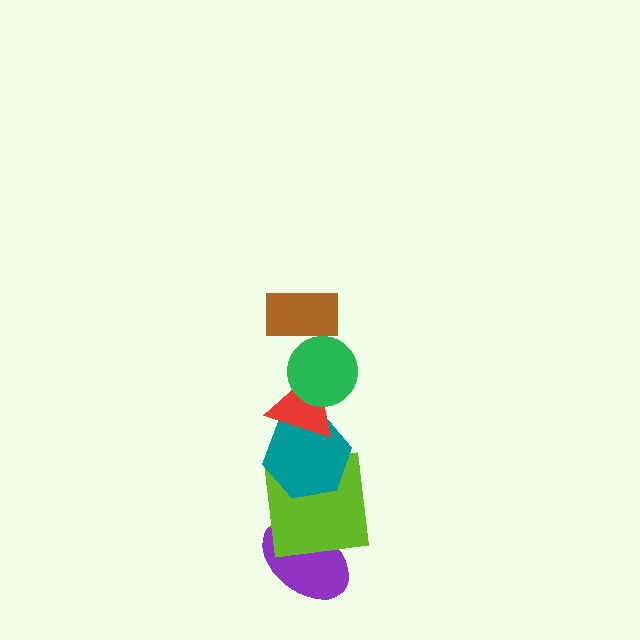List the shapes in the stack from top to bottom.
From top to bottom: the brown rectangle, the green circle, the red triangle, the teal hexagon, the lime square, the purple ellipse.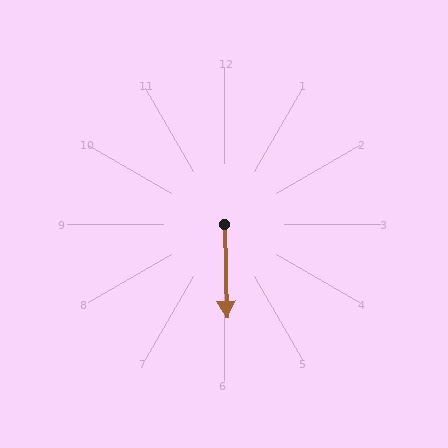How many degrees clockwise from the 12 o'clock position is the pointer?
Approximately 178 degrees.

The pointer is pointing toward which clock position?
Roughly 6 o'clock.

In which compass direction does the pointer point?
South.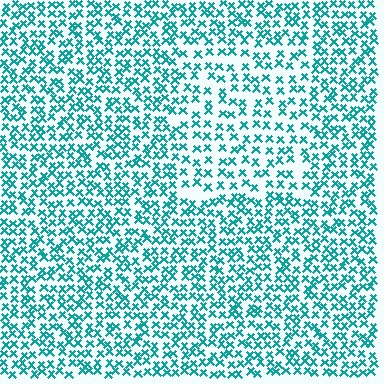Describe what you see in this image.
The image contains small teal elements arranged at two different densities. A rectangle-shaped region is visible where the elements are less densely packed than the surrounding area.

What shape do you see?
I see a rectangle.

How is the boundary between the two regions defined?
The boundary is defined by a change in element density (approximately 1.6x ratio). All elements are the same color, size, and shape.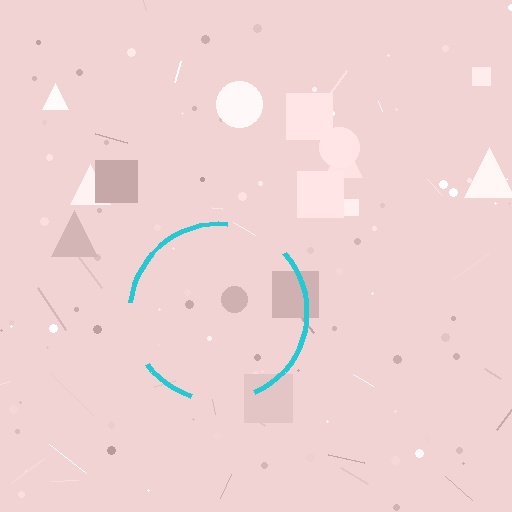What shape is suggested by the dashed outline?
The dashed outline suggests a circle.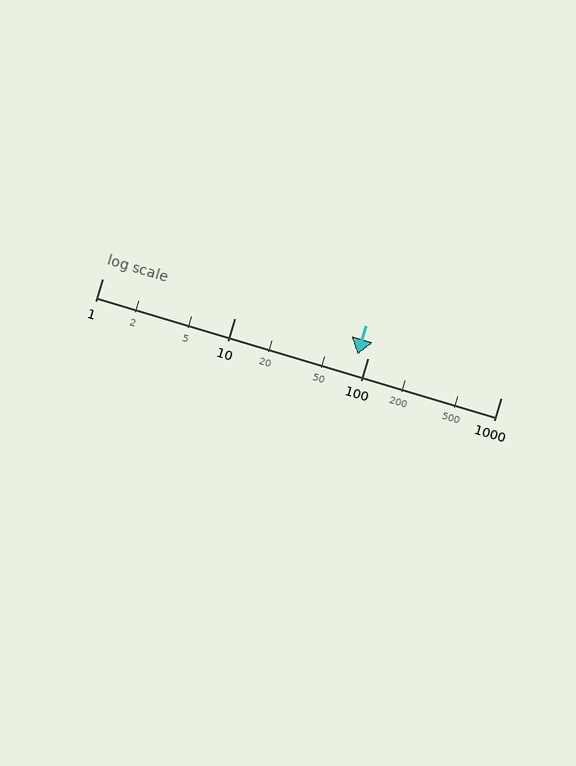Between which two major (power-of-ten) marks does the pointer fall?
The pointer is between 10 and 100.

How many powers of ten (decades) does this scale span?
The scale spans 3 decades, from 1 to 1000.